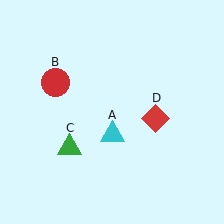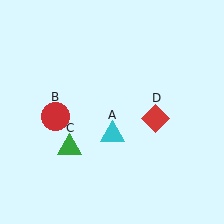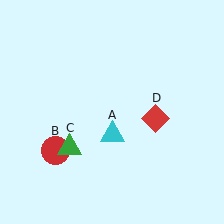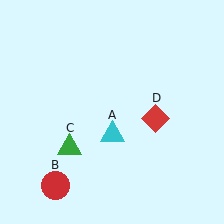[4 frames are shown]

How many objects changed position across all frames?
1 object changed position: red circle (object B).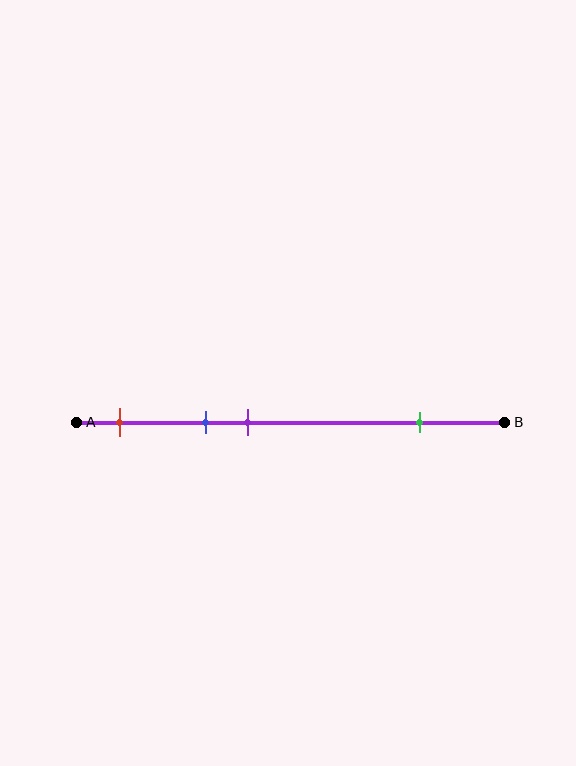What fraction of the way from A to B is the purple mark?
The purple mark is approximately 40% (0.4) of the way from A to B.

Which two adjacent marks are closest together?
The blue and purple marks are the closest adjacent pair.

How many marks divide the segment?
There are 4 marks dividing the segment.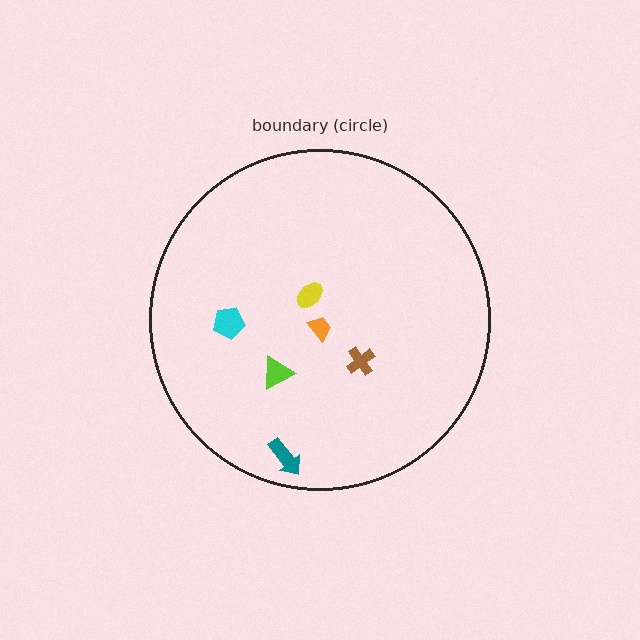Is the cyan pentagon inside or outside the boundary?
Inside.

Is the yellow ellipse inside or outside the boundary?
Inside.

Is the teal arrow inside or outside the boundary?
Inside.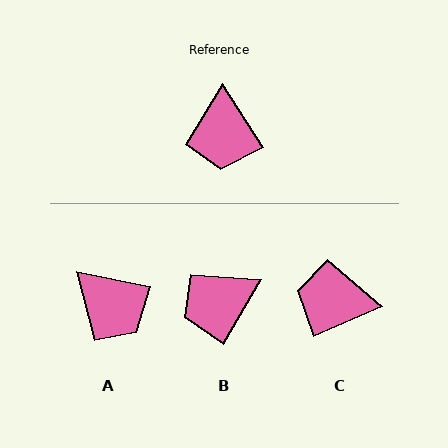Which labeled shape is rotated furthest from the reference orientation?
C, about 99 degrees away.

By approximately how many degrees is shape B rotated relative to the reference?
Approximately 63 degrees clockwise.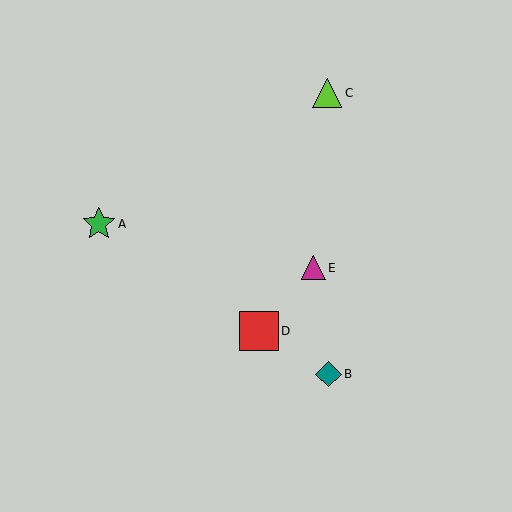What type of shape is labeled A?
Shape A is a green star.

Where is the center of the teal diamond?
The center of the teal diamond is at (328, 374).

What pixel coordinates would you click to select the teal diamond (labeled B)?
Click at (328, 374) to select the teal diamond B.